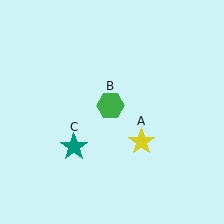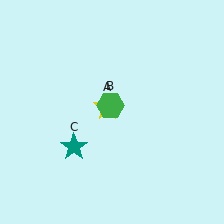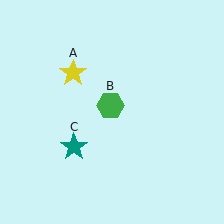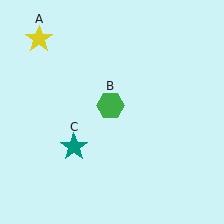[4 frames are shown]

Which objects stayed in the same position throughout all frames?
Green hexagon (object B) and teal star (object C) remained stationary.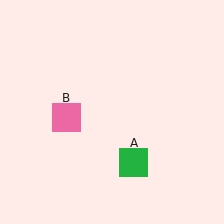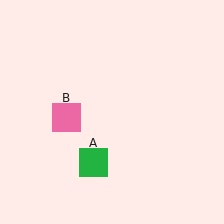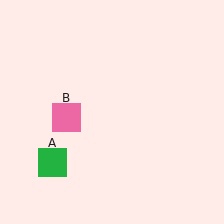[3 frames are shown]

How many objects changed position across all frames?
1 object changed position: green square (object A).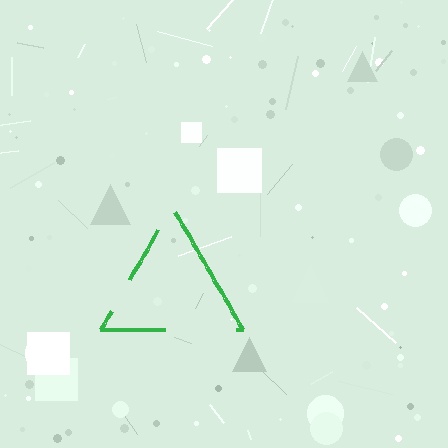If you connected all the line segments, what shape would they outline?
They would outline a triangle.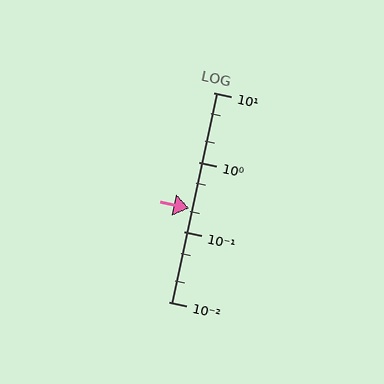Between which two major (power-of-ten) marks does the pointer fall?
The pointer is between 0.1 and 1.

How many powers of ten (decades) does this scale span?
The scale spans 3 decades, from 0.01 to 10.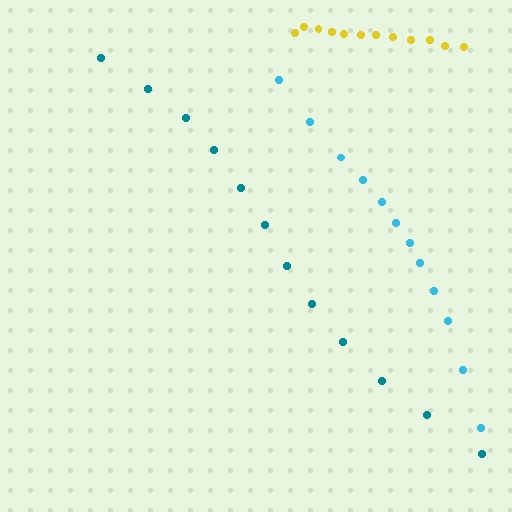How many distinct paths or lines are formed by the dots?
There are 3 distinct paths.